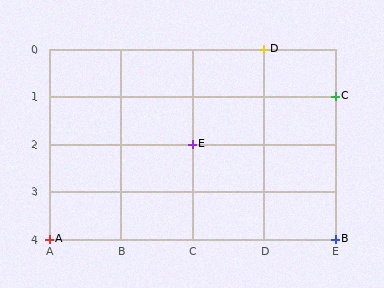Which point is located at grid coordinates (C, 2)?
Point E is at (C, 2).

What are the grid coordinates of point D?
Point D is at grid coordinates (D, 0).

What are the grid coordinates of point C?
Point C is at grid coordinates (E, 1).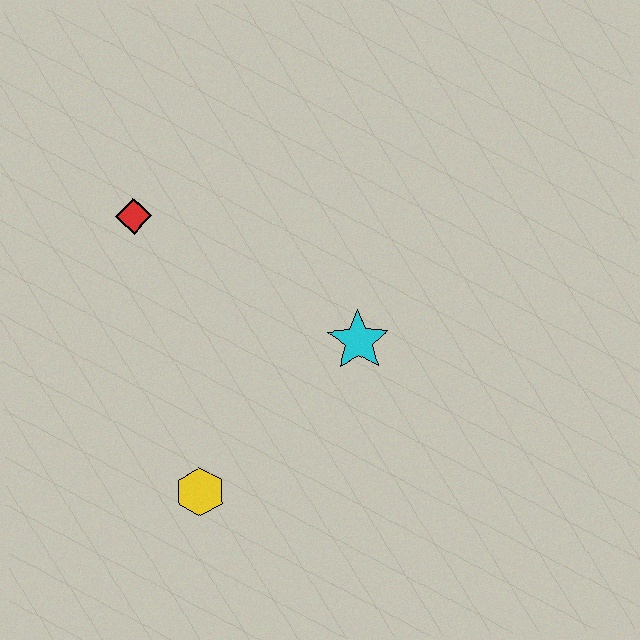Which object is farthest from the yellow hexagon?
The red diamond is farthest from the yellow hexagon.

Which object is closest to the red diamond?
The cyan star is closest to the red diamond.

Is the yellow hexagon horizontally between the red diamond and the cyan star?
Yes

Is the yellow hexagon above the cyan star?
No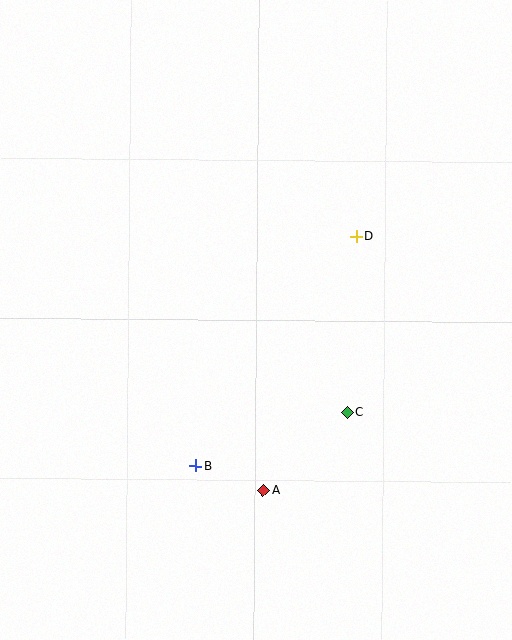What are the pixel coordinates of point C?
Point C is at (348, 412).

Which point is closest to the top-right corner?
Point D is closest to the top-right corner.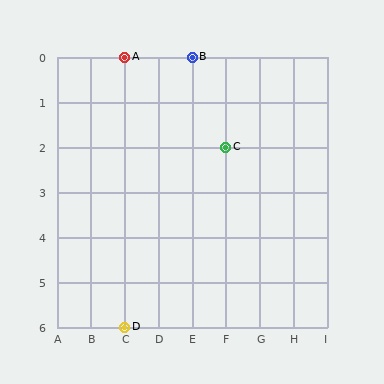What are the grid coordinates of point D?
Point D is at grid coordinates (C, 6).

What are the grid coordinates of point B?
Point B is at grid coordinates (E, 0).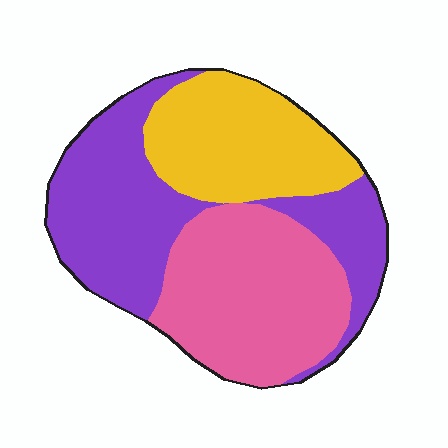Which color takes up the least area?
Yellow, at roughly 25%.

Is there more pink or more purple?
Purple.